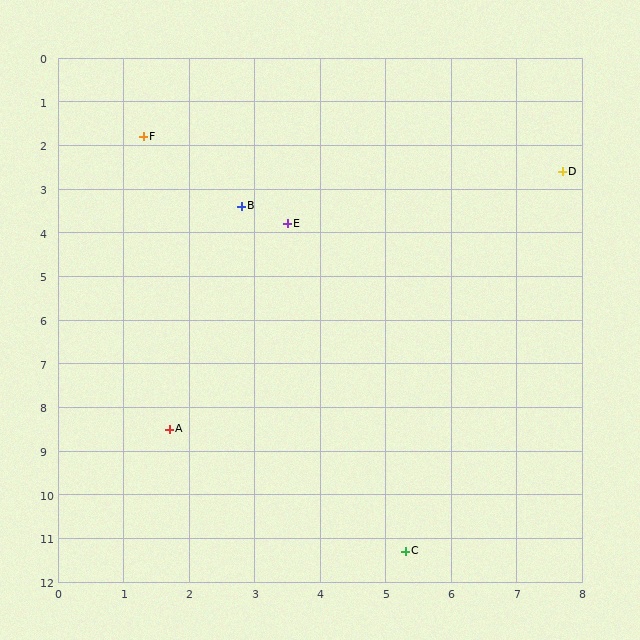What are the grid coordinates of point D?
Point D is at approximately (7.7, 2.6).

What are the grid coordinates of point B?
Point B is at approximately (2.8, 3.4).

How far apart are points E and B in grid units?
Points E and B are about 0.8 grid units apart.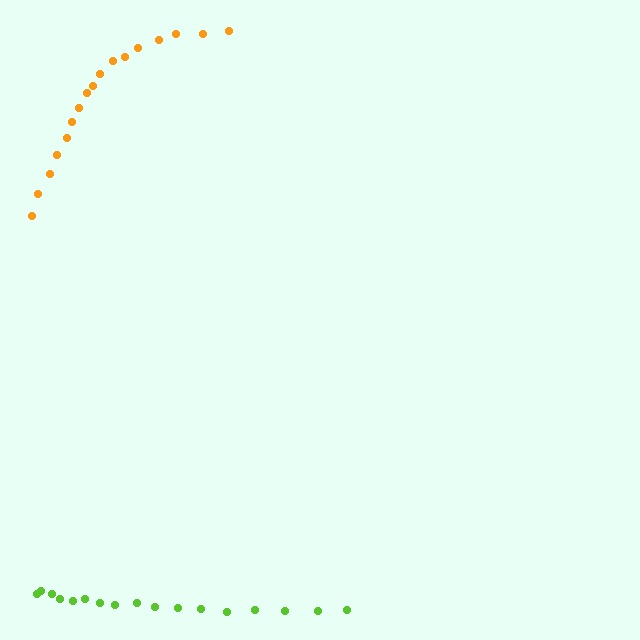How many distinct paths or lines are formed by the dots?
There are 2 distinct paths.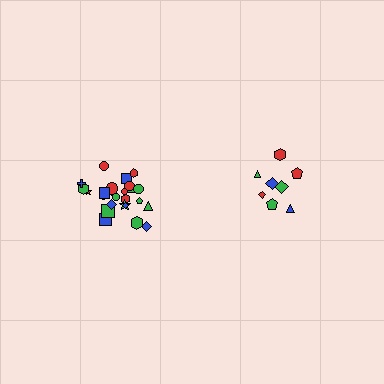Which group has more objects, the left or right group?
The left group.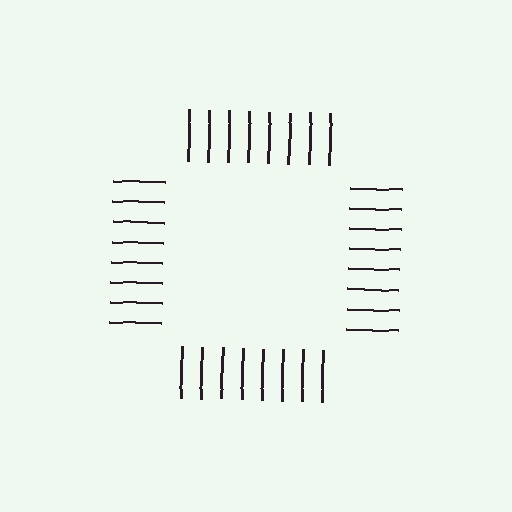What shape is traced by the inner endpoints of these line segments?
An illusory square — the line segments terminate on its edges but no continuous stroke is drawn.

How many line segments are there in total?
32 — 8 along each of the 4 edges.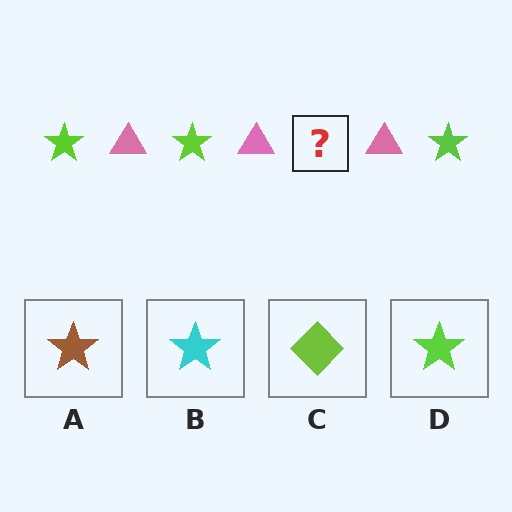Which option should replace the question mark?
Option D.